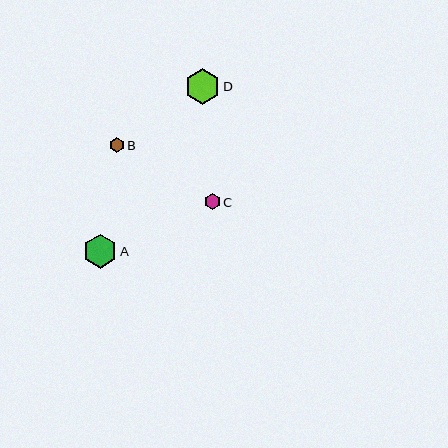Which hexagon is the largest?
Hexagon D is the largest with a size of approximately 35 pixels.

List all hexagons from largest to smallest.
From largest to smallest: D, A, C, B.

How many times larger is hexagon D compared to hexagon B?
Hexagon D is approximately 2.3 times the size of hexagon B.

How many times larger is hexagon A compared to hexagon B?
Hexagon A is approximately 2.2 times the size of hexagon B.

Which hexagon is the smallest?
Hexagon B is the smallest with a size of approximately 15 pixels.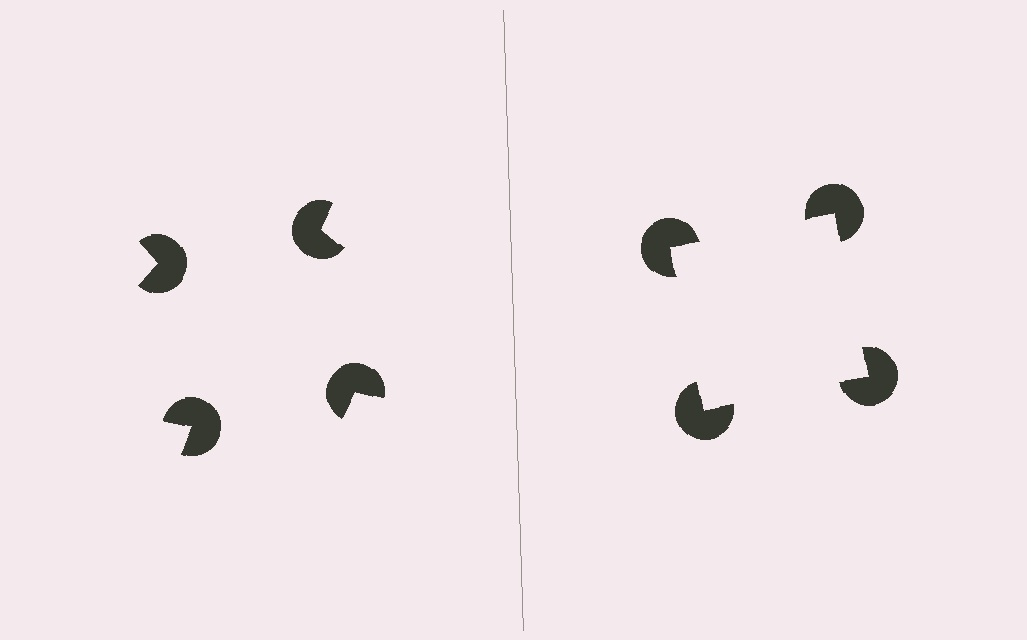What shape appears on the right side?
An illusory square.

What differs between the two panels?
The pac-man discs are positioned identically on both sides; only the wedge orientations differ. On the right they align to a square; on the left they are misaligned.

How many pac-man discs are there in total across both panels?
8 — 4 on each side.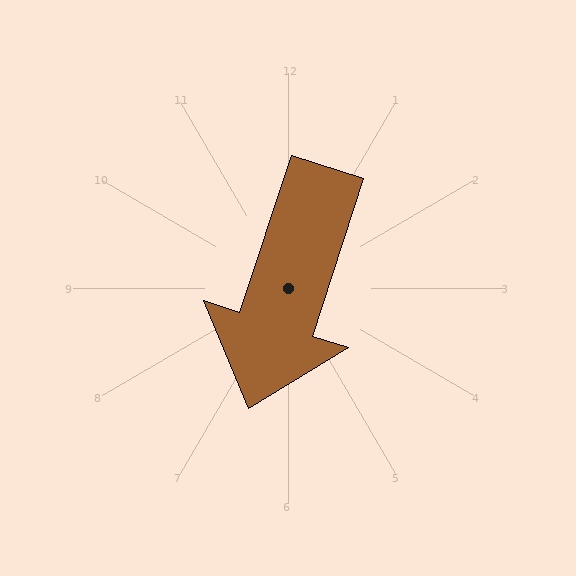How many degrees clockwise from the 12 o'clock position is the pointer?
Approximately 198 degrees.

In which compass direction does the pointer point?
South.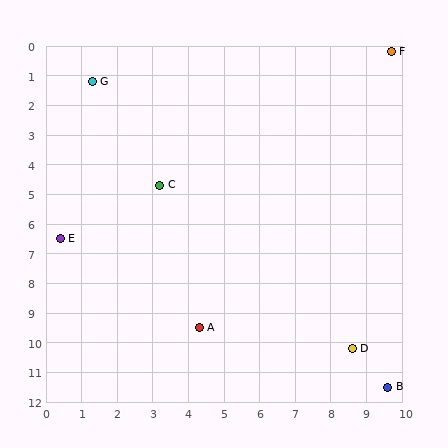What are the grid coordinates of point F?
Point F is at approximately (9.7, 0.2).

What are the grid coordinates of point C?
Point C is at approximately (3.2, 4.7).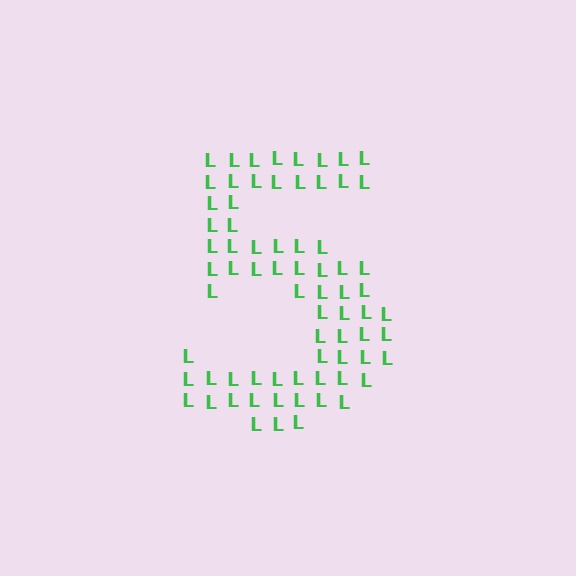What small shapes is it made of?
It is made of small letter L's.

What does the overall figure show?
The overall figure shows the digit 5.